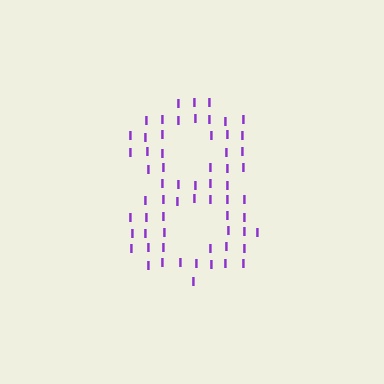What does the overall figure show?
The overall figure shows the digit 8.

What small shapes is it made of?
It is made of small letter I's.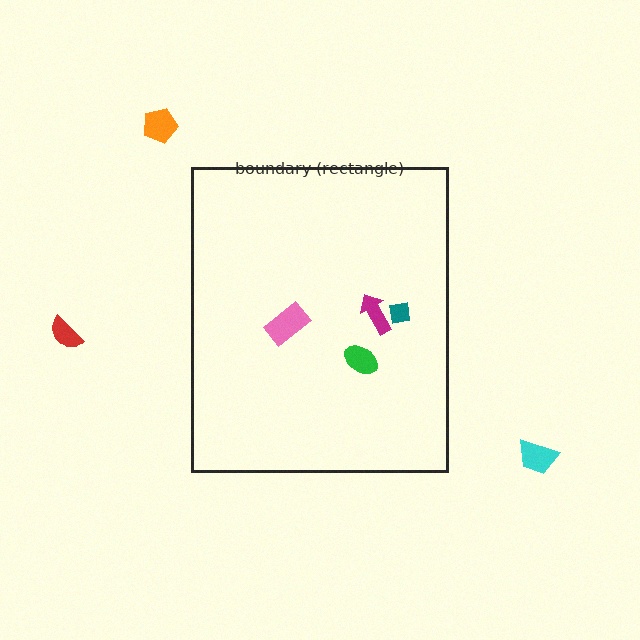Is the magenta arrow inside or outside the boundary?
Inside.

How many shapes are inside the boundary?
4 inside, 3 outside.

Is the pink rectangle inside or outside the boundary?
Inside.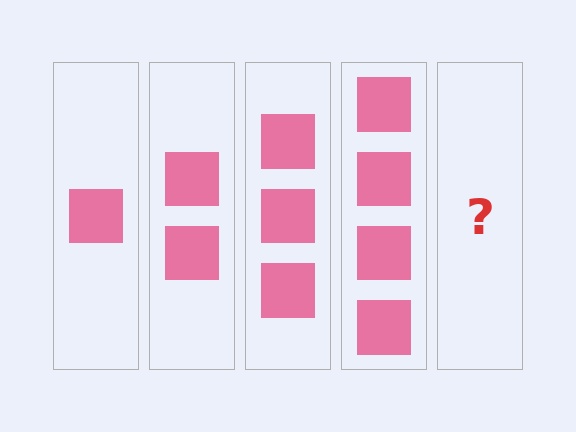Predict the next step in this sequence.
The next step is 5 squares.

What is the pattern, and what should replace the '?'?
The pattern is that each step adds one more square. The '?' should be 5 squares.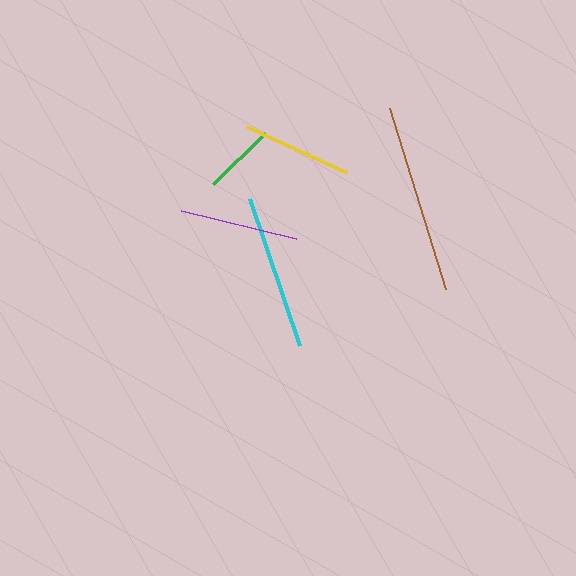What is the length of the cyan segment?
The cyan segment is approximately 155 pixels long.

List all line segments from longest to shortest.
From longest to shortest: brown, cyan, purple, yellow, green.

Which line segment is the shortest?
The green line is the shortest at approximately 73 pixels.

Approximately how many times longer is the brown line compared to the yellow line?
The brown line is approximately 1.7 times the length of the yellow line.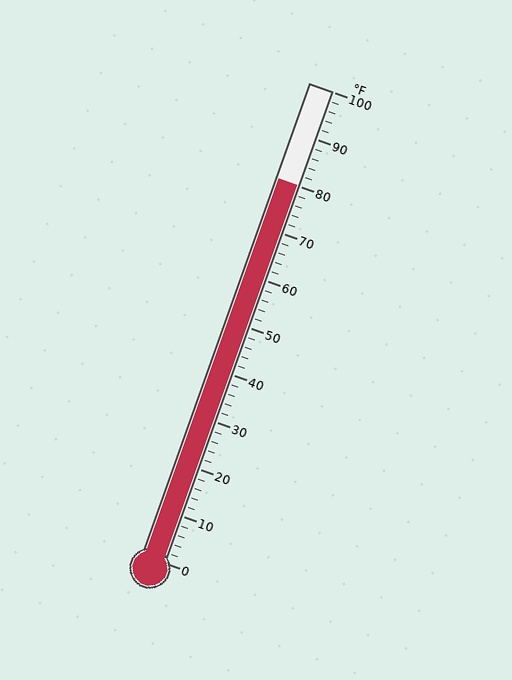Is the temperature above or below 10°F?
The temperature is above 10°F.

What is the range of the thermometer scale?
The thermometer scale ranges from 0°F to 100°F.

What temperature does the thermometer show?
The thermometer shows approximately 80°F.